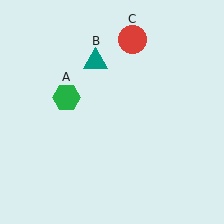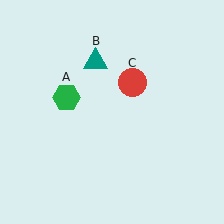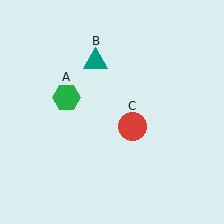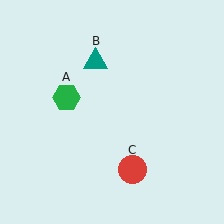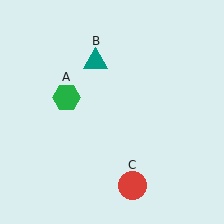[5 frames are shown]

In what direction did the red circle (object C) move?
The red circle (object C) moved down.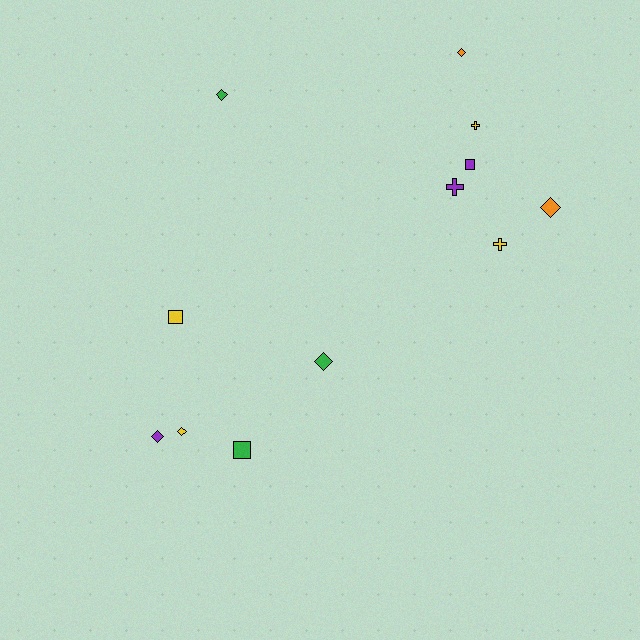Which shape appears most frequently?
Diamond, with 6 objects.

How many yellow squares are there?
There is 1 yellow square.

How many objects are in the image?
There are 12 objects.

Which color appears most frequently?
Yellow, with 4 objects.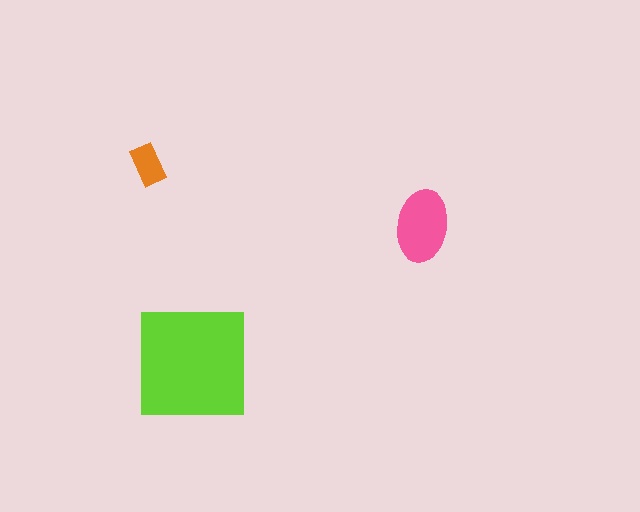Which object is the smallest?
The orange rectangle.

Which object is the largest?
The lime square.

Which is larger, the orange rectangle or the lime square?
The lime square.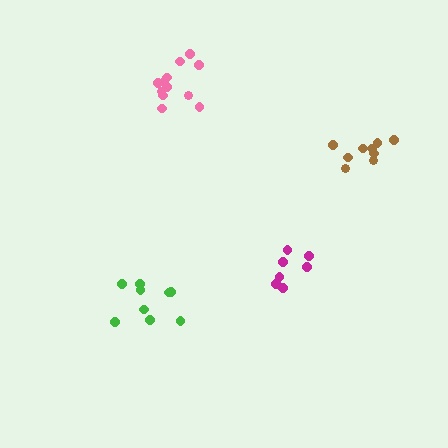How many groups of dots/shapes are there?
There are 4 groups.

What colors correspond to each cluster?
The clusters are colored: magenta, green, brown, pink.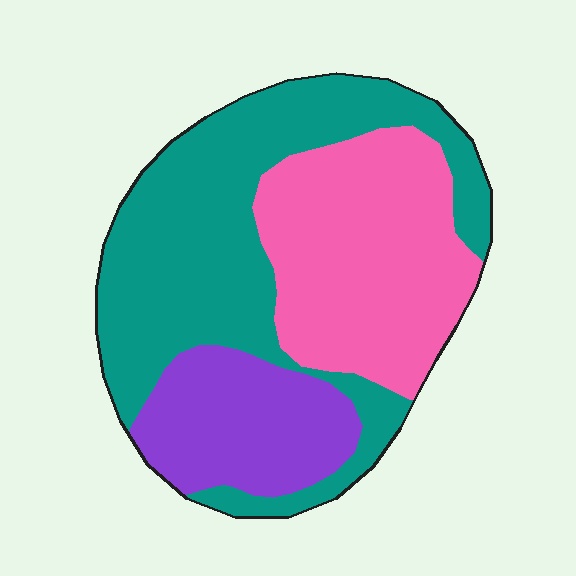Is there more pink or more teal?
Teal.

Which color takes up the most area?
Teal, at roughly 45%.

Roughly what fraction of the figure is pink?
Pink takes up between a third and a half of the figure.